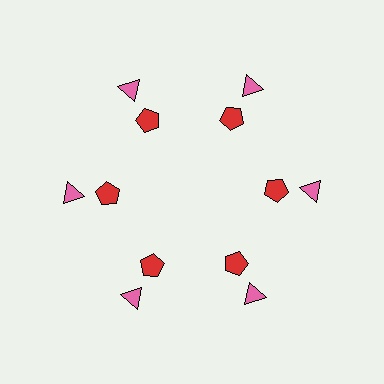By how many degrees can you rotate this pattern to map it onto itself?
The pattern maps onto itself every 60 degrees of rotation.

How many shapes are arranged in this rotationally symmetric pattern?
There are 12 shapes, arranged in 6 groups of 2.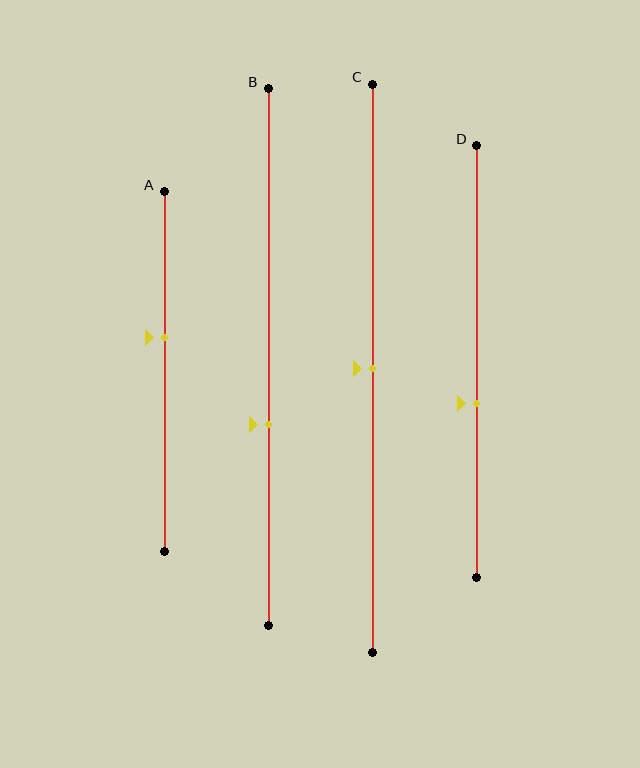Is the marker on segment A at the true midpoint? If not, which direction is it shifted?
No, the marker on segment A is shifted upward by about 9% of the segment length.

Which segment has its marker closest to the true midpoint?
Segment C has its marker closest to the true midpoint.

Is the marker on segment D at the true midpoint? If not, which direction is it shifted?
No, the marker on segment D is shifted downward by about 10% of the segment length.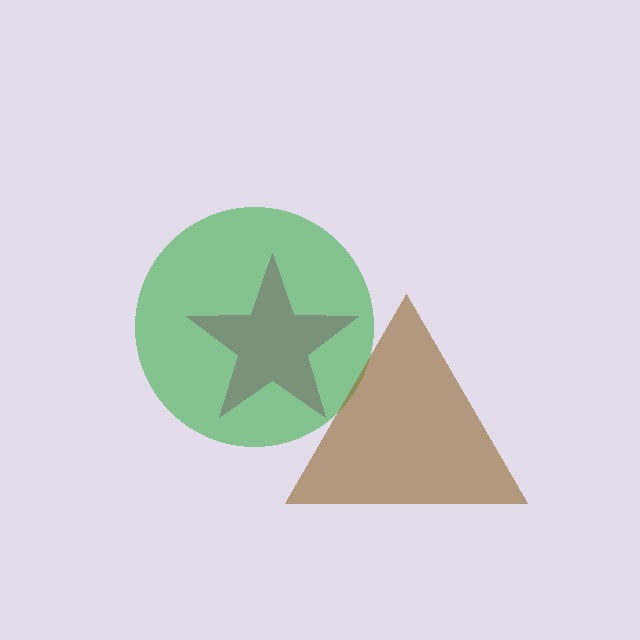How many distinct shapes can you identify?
There are 3 distinct shapes: a magenta star, a green circle, a brown triangle.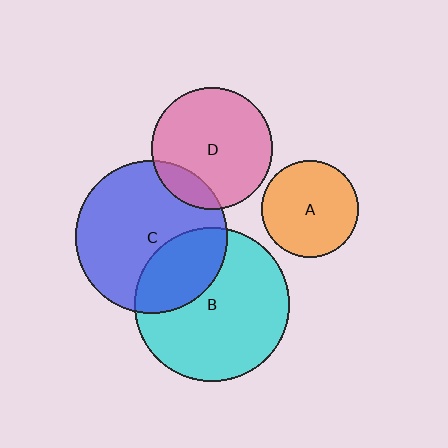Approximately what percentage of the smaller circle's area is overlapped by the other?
Approximately 15%.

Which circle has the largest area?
Circle B (cyan).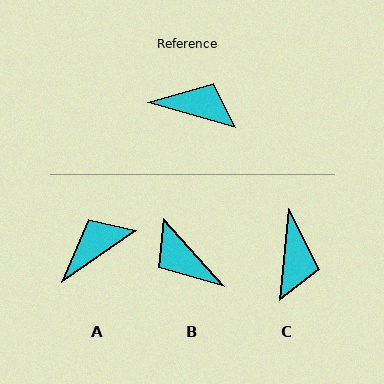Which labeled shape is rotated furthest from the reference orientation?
B, about 147 degrees away.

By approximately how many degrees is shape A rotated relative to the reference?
Approximately 51 degrees counter-clockwise.